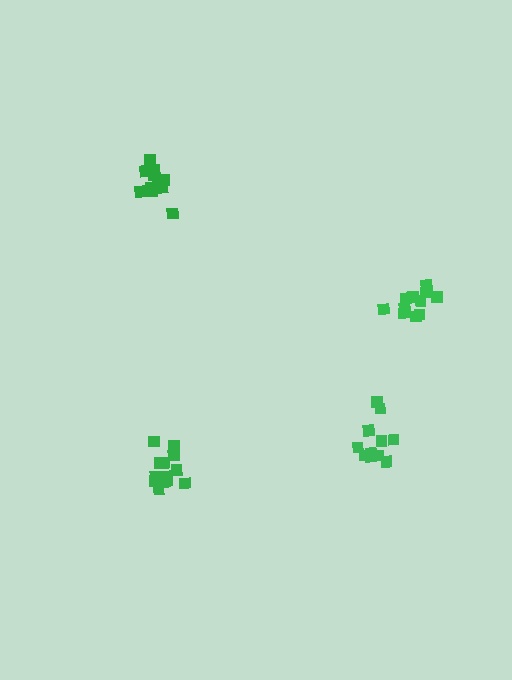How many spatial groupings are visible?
There are 4 spatial groupings.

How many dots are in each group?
Group 1: 11 dots, Group 2: 11 dots, Group 3: 11 dots, Group 4: 14 dots (47 total).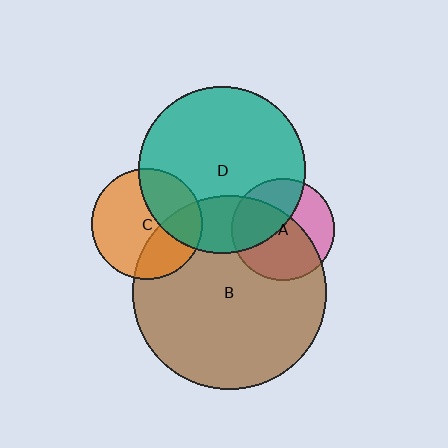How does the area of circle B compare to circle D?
Approximately 1.4 times.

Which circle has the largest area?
Circle B (brown).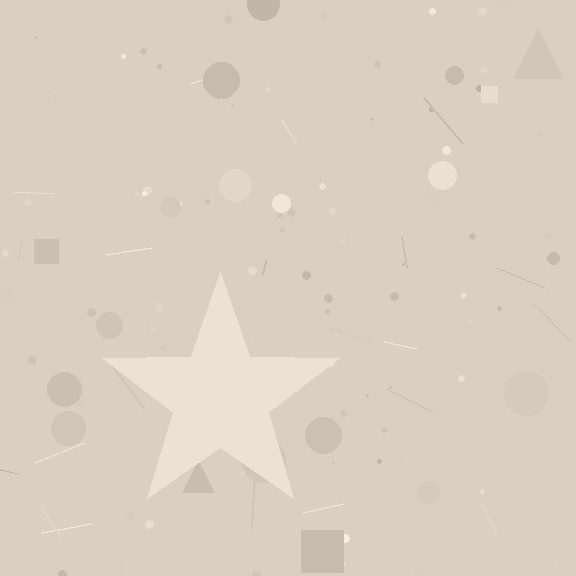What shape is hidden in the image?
A star is hidden in the image.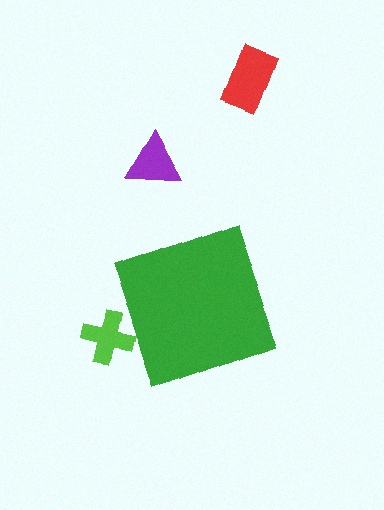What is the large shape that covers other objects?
A green diamond.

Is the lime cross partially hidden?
Yes, the lime cross is partially hidden behind the green diamond.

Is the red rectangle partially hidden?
No, the red rectangle is fully visible.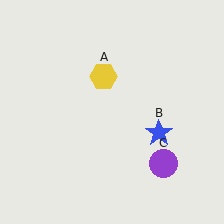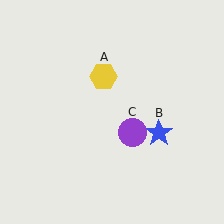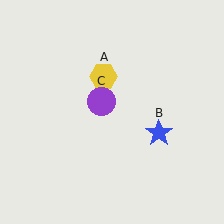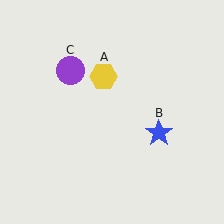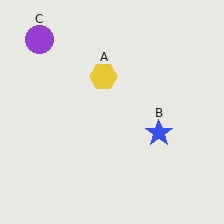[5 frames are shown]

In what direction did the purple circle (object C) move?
The purple circle (object C) moved up and to the left.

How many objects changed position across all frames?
1 object changed position: purple circle (object C).